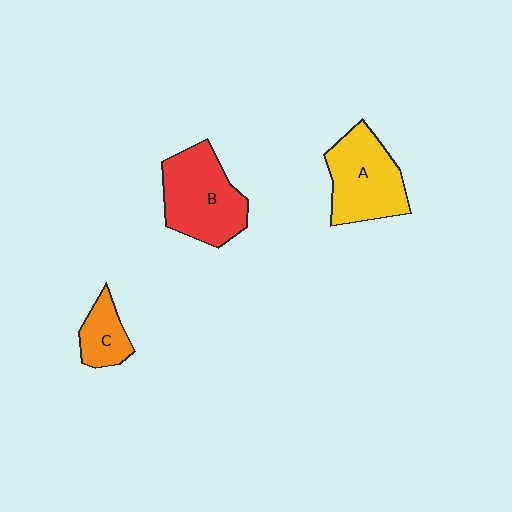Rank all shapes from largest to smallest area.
From largest to smallest: B (red), A (yellow), C (orange).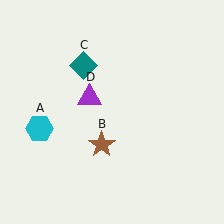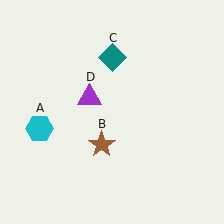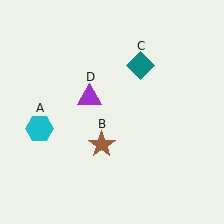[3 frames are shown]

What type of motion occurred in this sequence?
The teal diamond (object C) rotated clockwise around the center of the scene.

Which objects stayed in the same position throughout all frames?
Cyan hexagon (object A) and brown star (object B) and purple triangle (object D) remained stationary.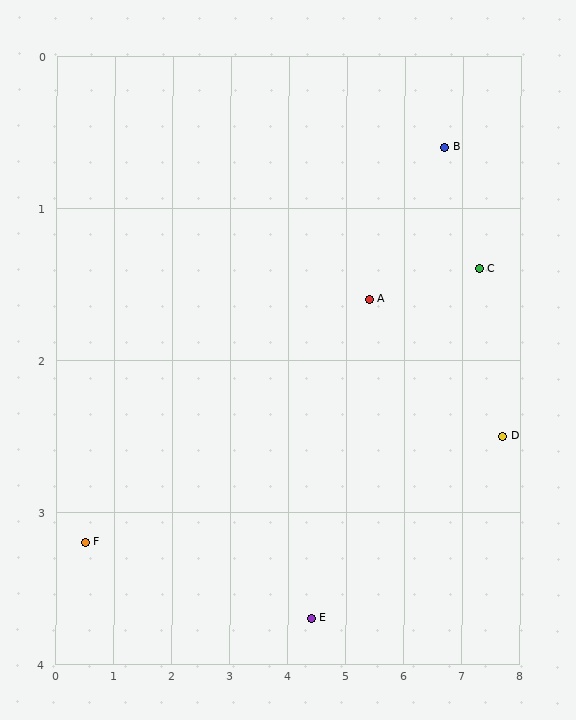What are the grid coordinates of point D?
Point D is at approximately (7.7, 2.5).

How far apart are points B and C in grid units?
Points B and C are about 1.0 grid units apart.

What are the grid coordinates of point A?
Point A is at approximately (5.4, 1.6).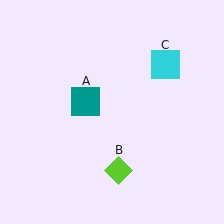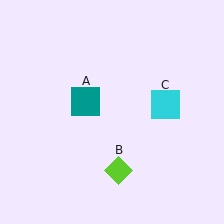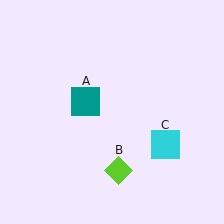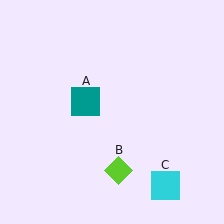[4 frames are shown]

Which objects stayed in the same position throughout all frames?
Teal square (object A) and lime diamond (object B) remained stationary.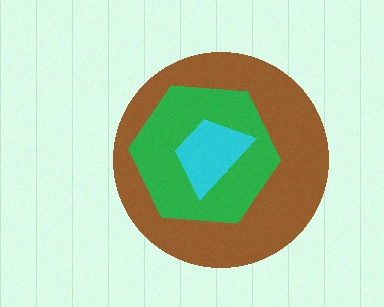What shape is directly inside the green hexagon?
The cyan trapezoid.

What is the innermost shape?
The cyan trapezoid.